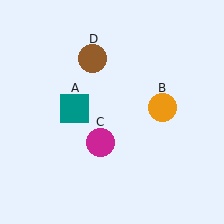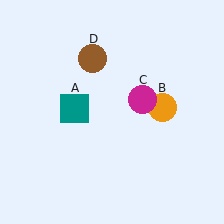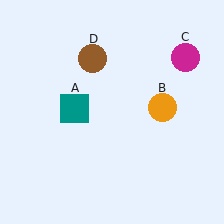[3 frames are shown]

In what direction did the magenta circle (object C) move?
The magenta circle (object C) moved up and to the right.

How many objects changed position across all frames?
1 object changed position: magenta circle (object C).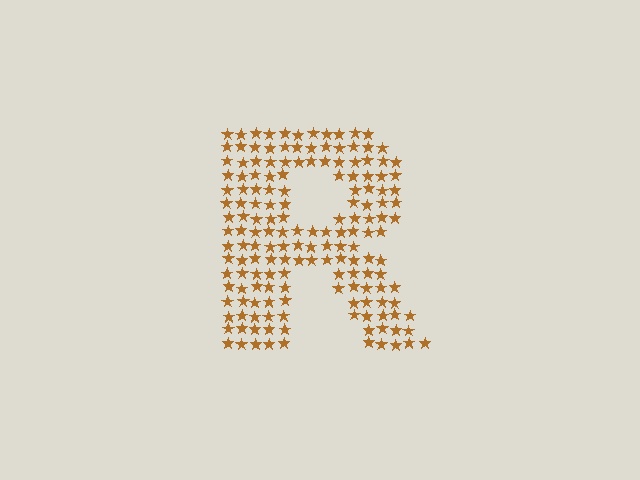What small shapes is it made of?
It is made of small stars.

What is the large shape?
The large shape is the letter R.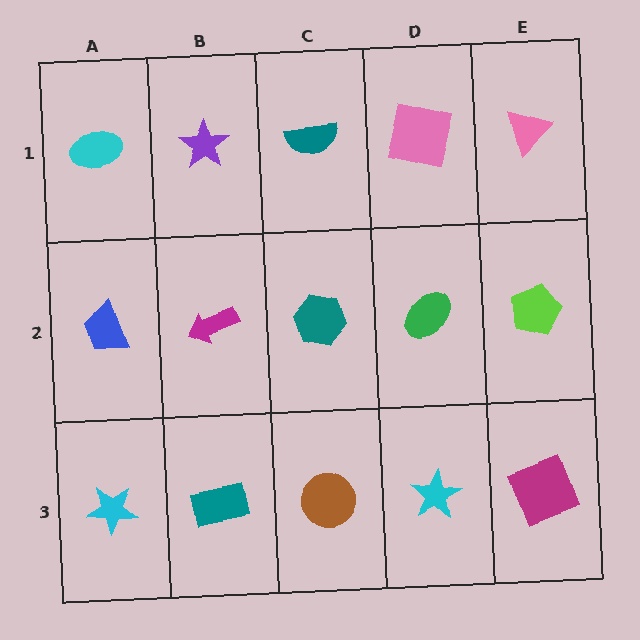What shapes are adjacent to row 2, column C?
A teal semicircle (row 1, column C), a brown circle (row 3, column C), a magenta arrow (row 2, column B), a green ellipse (row 2, column D).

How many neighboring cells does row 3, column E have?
2.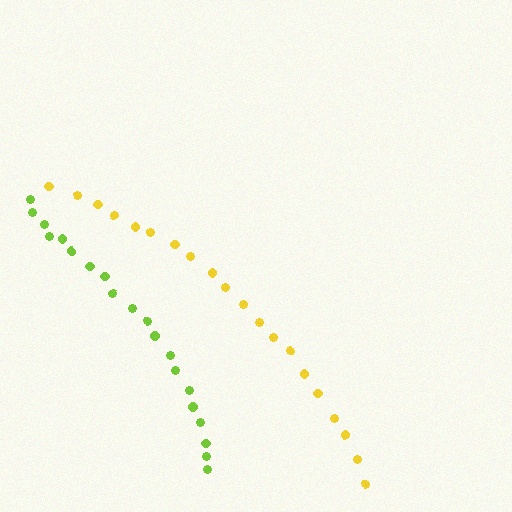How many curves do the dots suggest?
There are 2 distinct paths.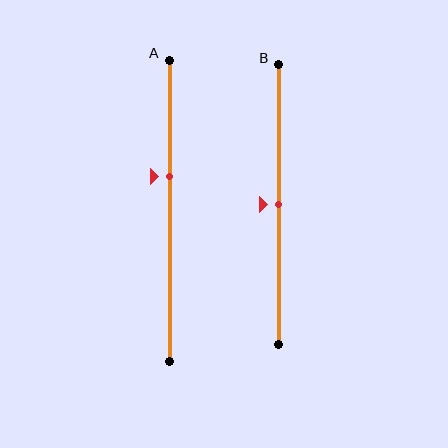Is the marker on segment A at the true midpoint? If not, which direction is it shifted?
No, the marker on segment A is shifted upward by about 11% of the segment length.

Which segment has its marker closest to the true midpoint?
Segment B has its marker closest to the true midpoint.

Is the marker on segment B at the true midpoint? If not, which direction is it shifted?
Yes, the marker on segment B is at the true midpoint.